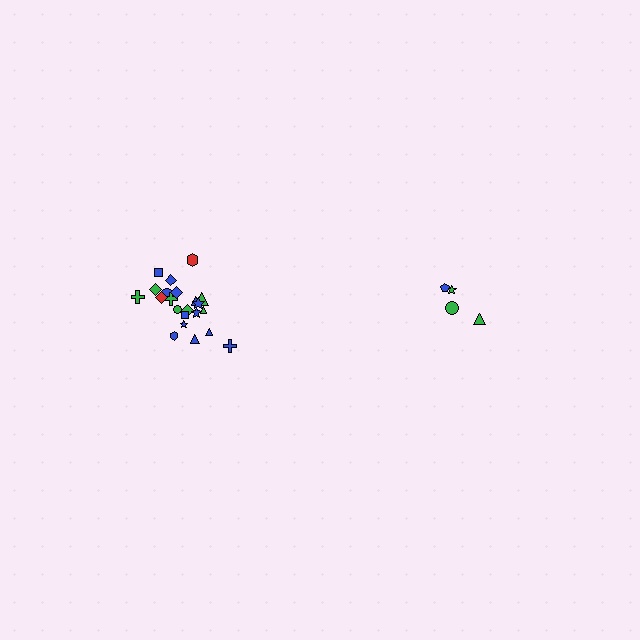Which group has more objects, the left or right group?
The left group.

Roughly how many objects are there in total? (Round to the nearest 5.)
Roughly 25 objects in total.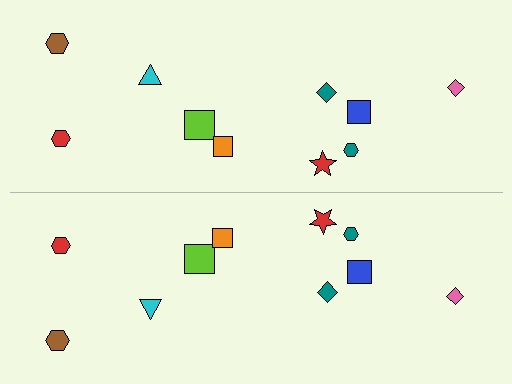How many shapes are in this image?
There are 20 shapes in this image.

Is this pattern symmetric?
Yes, this pattern has bilateral (reflection) symmetry.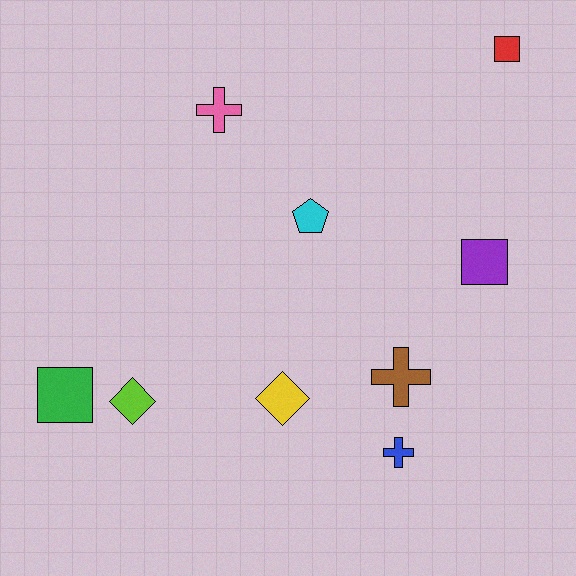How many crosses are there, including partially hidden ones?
There are 3 crosses.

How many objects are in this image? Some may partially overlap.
There are 9 objects.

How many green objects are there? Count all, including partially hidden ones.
There is 1 green object.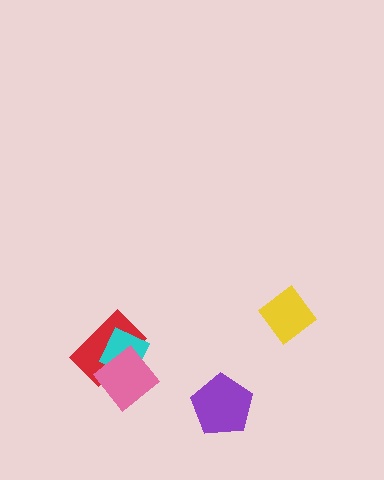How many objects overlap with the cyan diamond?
2 objects overlap with the cyan diamond.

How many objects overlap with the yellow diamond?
0 objects overlap with the yellow diamond.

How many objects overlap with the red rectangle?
2 objects overlap with the red rectangle.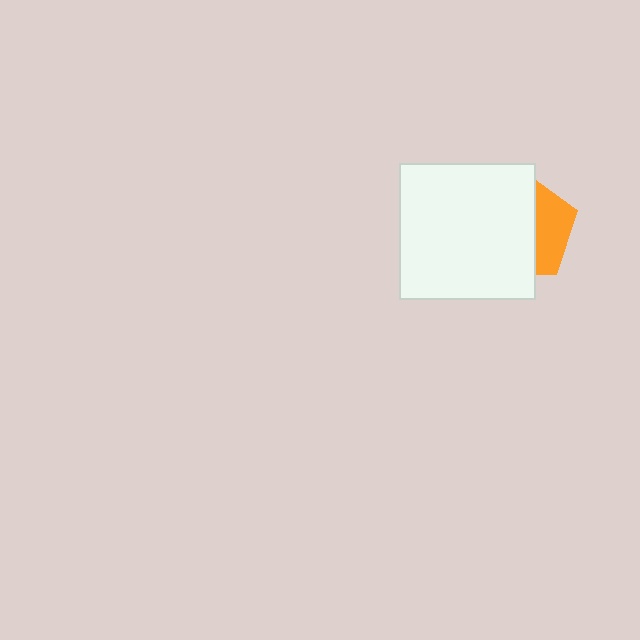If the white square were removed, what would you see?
You would see the complete orange pentagon.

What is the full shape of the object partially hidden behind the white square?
The partially hidden object is an orange pentagon.